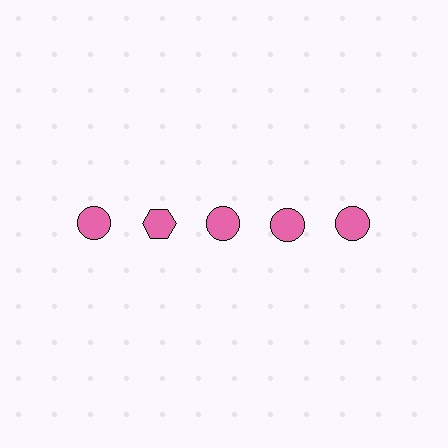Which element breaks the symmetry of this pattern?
The pink hexagon in the top row, second from left column breaks the symmetry. All other shapes are pink circles.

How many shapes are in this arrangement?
There are 5 shapes arranged in a grid pattern.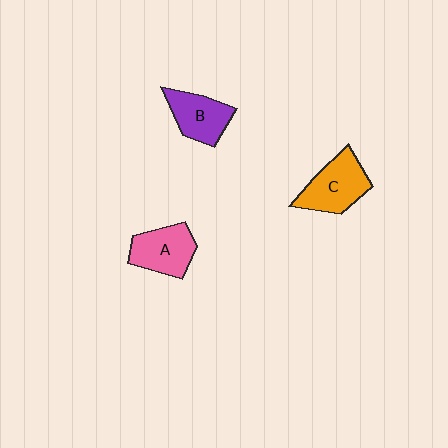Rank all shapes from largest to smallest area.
From largest to smallest: C (orange), A (pink), B (purple).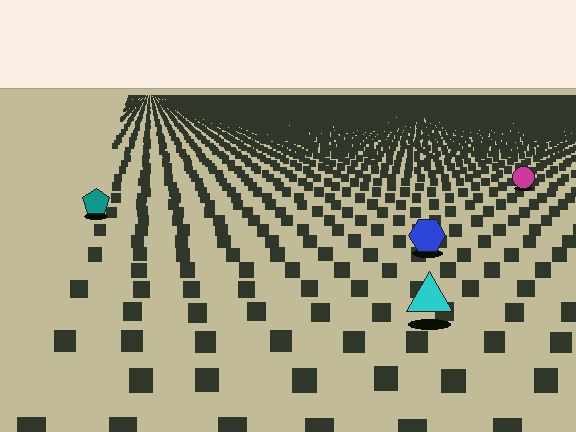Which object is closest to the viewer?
The cyan triangle is closest. The texture marks near it are larger and more spread out.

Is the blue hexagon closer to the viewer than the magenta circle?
Yes. The blue hexagon is closer — you can tell from the texture gradient: the ground texture is coarser near it.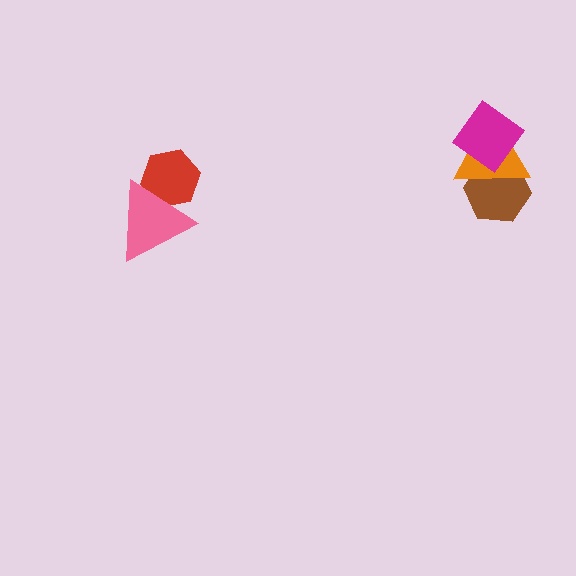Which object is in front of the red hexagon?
The pink triangle is in front of the red hexagon.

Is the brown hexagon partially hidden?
Yes, it is partially covered by another shape.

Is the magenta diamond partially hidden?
No, no other shape covers it.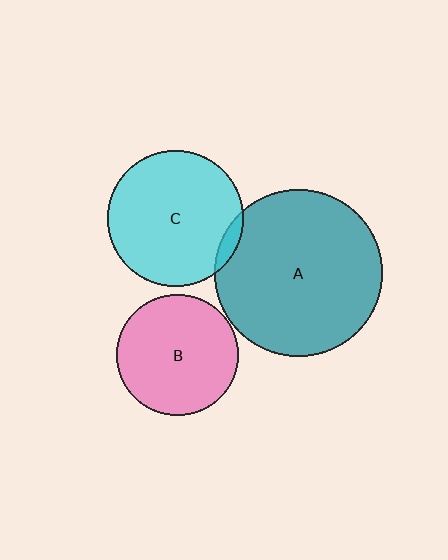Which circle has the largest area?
Circle A (teal).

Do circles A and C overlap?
Yes.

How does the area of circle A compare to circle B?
Approximately 1.9 times.